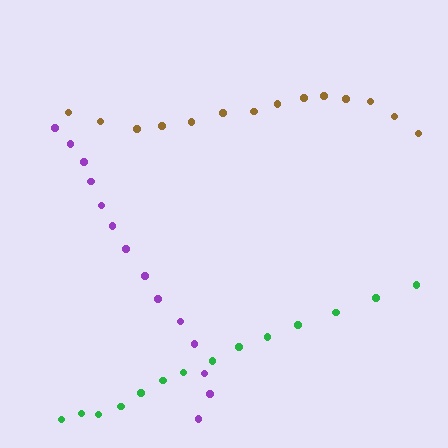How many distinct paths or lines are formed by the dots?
There are 3 distinct paths.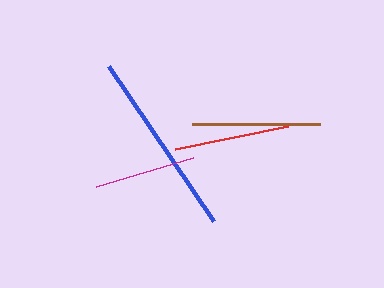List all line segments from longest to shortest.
From longest to shortest: blue, brown, red, magenta.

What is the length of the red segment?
The red segment is approximately 115 pixels long.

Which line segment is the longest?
The blue line is the longest at approximately 186 pixels.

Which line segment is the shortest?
The magenta line is the shortest at approximately 101 pixels.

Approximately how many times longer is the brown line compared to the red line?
The brown line is approximately 1.1 times the length of the red line.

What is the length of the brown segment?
The brown segment is approximately 128 pixels long.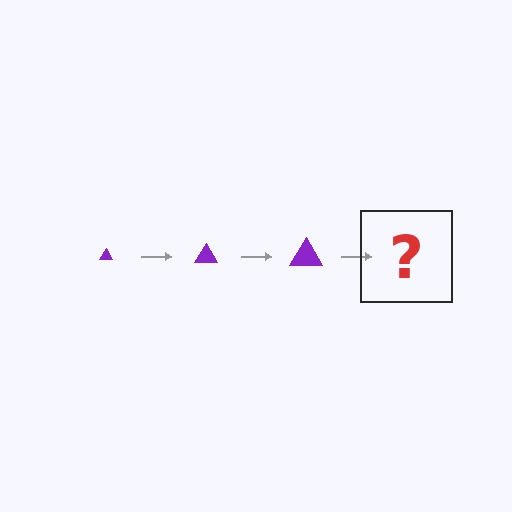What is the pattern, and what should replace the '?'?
The pattern is that the triangle gets progressively larger each step. The '?' should be a purple triangle, larger than the previous one.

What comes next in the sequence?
The next element should be a purple triangle, larger than the previous one.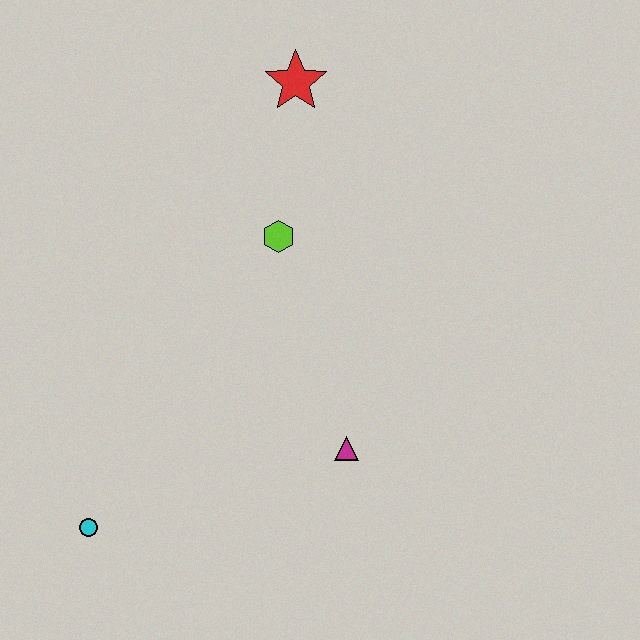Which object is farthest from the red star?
The cyan circle is farthest from the red star.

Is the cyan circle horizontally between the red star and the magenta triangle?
No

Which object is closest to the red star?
The lime hexagon is closest to the red star.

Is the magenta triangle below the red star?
Yes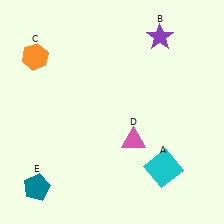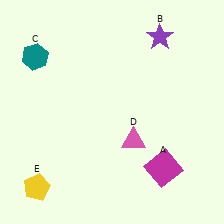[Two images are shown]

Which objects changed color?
A changed from cyan to magenta. C changed from orange to teal. E changed from teal to yellow.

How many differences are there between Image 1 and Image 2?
There are 3 differences between the two images.